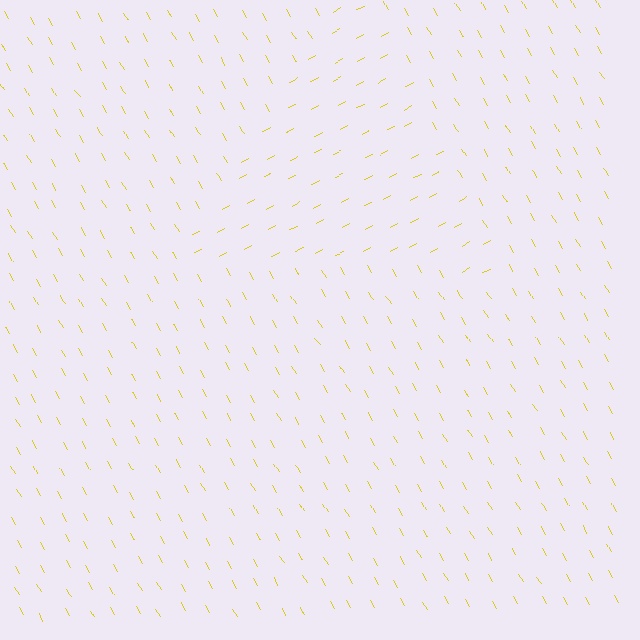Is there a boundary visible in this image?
Yes, there is a texture boundary formed by a change in line orientation.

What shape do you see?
I see a triangle.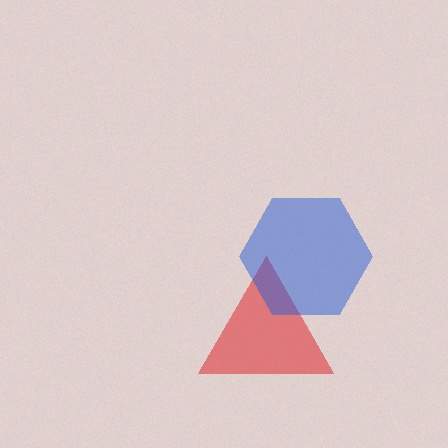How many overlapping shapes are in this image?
There are 2 overlapping shapes in the image.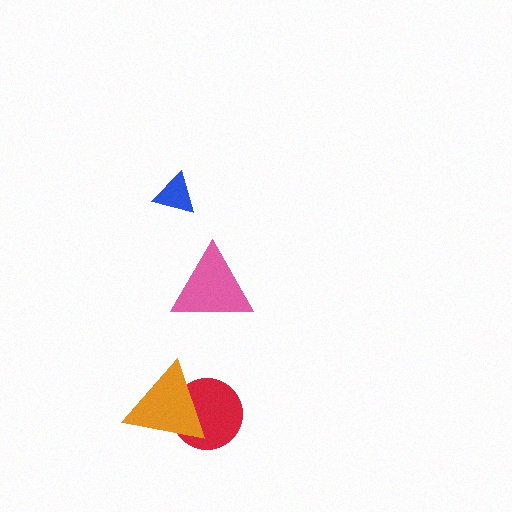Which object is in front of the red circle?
The orange triangle is in front of the red circle.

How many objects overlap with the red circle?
1 object overlaps with the red circle.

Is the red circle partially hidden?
Yes, it is partially covered by another shape.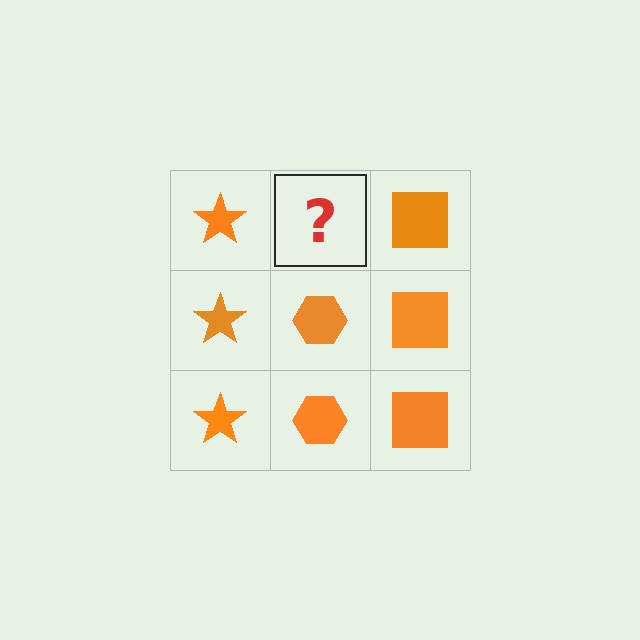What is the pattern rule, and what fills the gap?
The rule is that each column has a consistent shape. The gap should be filled with an orange hexagon.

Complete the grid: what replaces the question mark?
The question mark should be replaced with an orange hexagon.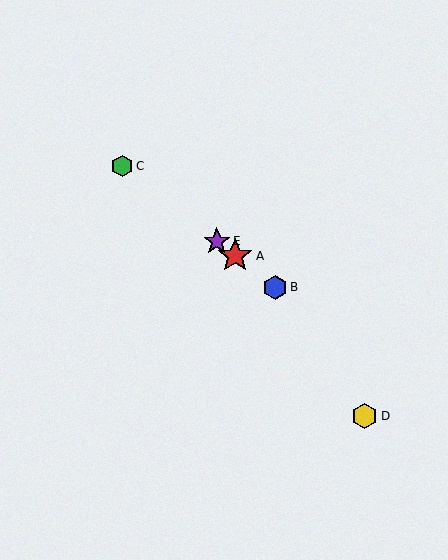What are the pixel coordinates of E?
Object E is at (217, 241).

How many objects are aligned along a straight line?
4 objects (A, B, C, E) are aligned along a straight line.